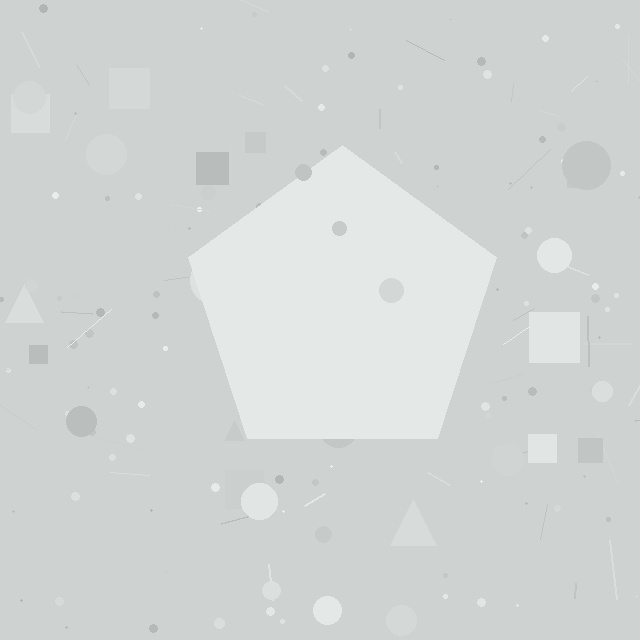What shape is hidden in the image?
A pentagon is hidden in the image.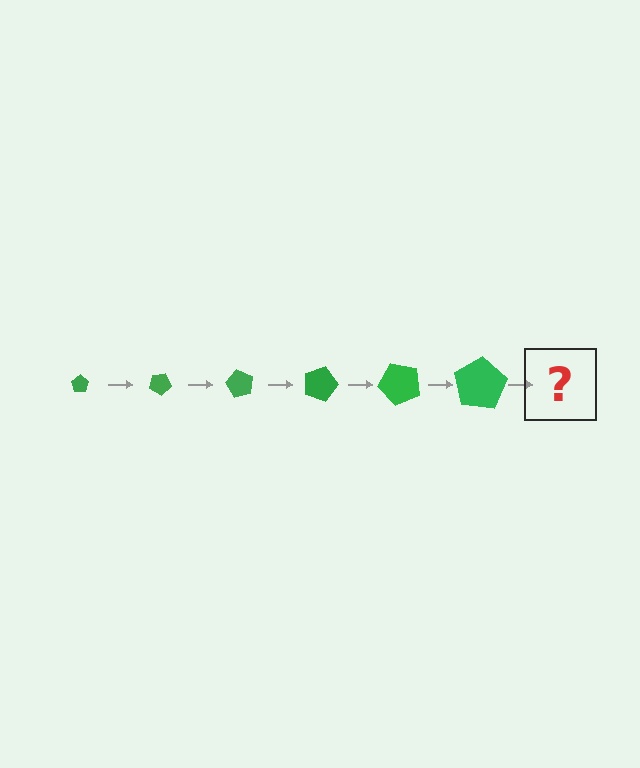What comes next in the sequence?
The next element should be a pentagon, larger than the previous one and rotated 180 degrees from the start.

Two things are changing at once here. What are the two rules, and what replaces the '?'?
The two rules are that the pentagon grows larger each step and it rotates 30 degrees each step. The '?' should be a pentagon, larger than the previous one and rotated 180 degrees from the start.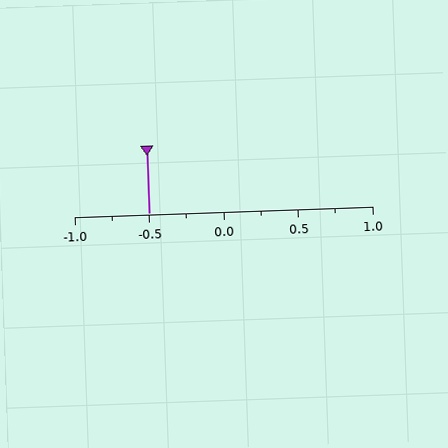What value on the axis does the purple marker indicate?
The marker indicates approximately -0.5.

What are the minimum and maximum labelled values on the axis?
The axis runs from -1.0 to 1.0.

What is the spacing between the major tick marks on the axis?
The major ticks are spaced 0.5 apart.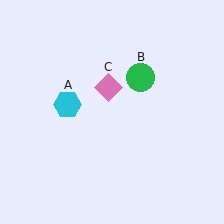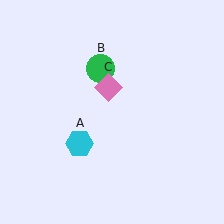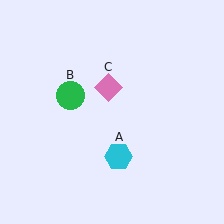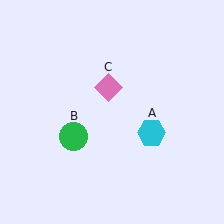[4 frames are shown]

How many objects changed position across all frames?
2 objects changed position: cyan hexagon (object A), green circle (object B).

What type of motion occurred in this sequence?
The cyan hexagon (object A), green circle (object B) rotated counterclockwise around the center of the scene.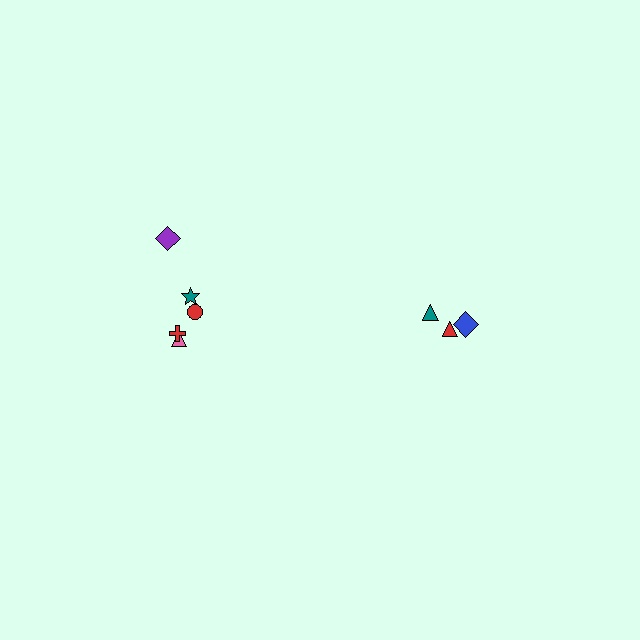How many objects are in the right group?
There are 3 objects.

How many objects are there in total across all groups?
There are 8 objects.